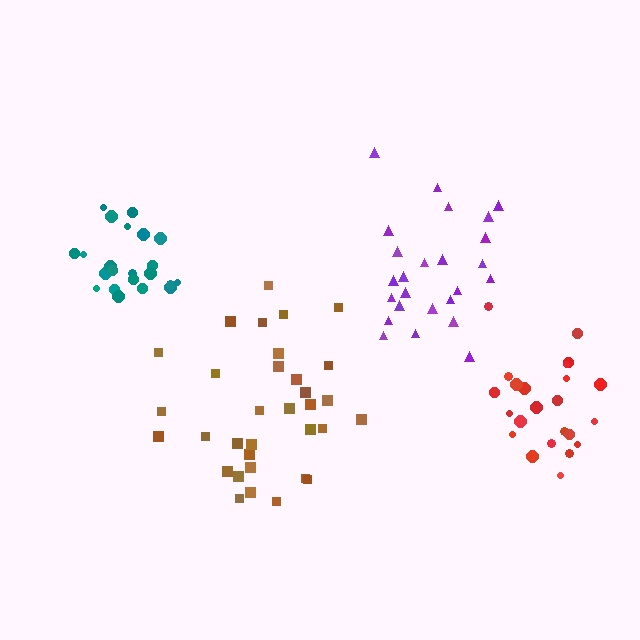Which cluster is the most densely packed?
Teal.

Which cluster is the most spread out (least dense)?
Purple.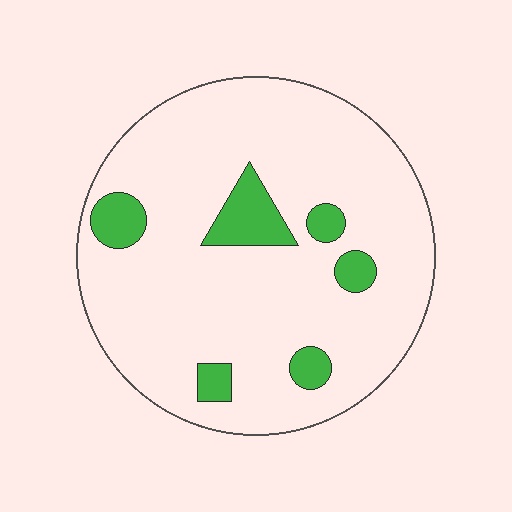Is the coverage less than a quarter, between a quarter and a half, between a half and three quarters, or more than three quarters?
Less than a quarter.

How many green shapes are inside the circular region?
6.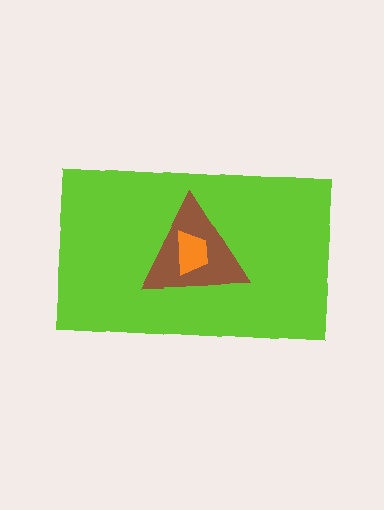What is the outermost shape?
The lime rectangle.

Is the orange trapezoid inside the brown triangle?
Yes.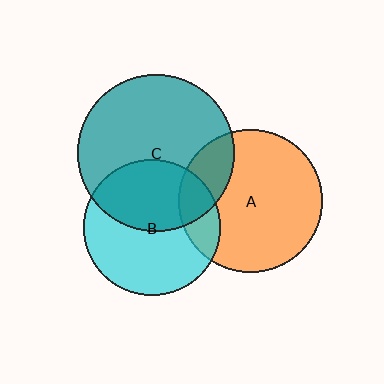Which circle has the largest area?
Circle C (teal).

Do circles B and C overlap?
Yes.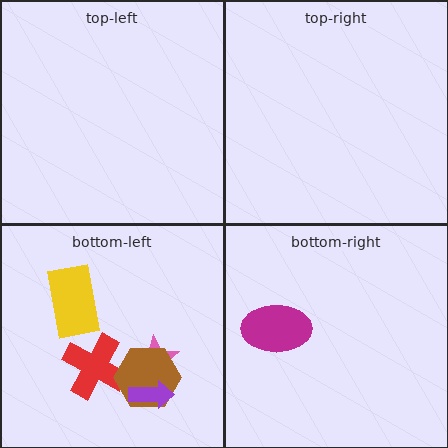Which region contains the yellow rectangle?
The bottom-left region.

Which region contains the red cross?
The bottom-left region.